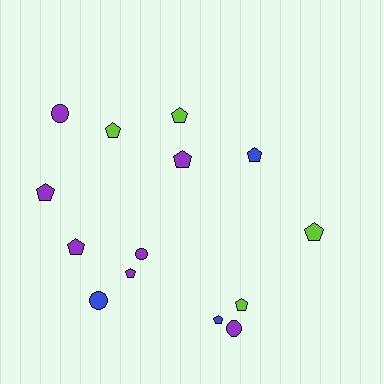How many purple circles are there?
There are 3 purple circles.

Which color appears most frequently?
Purple, with 7 objects.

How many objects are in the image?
There are 14 objects.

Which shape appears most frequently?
Pentagon, with 10 objects.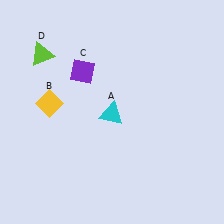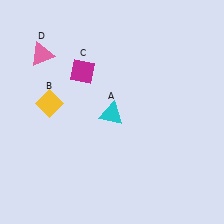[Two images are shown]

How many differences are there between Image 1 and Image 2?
There are 2 differences between the two images.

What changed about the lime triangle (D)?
In Image 1, D is lime. In Image 2, it changed to pink.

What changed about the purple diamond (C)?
In Image 1, C is purple. In Image 2, it changed to magenta.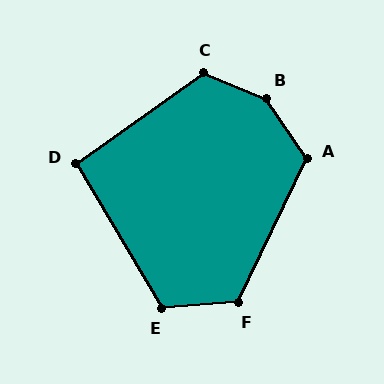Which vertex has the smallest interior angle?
D, at approximately 95 degrees.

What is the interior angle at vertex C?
Approximately 123 degrees (obtuse).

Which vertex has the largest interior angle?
B, at approximately 146 degrees.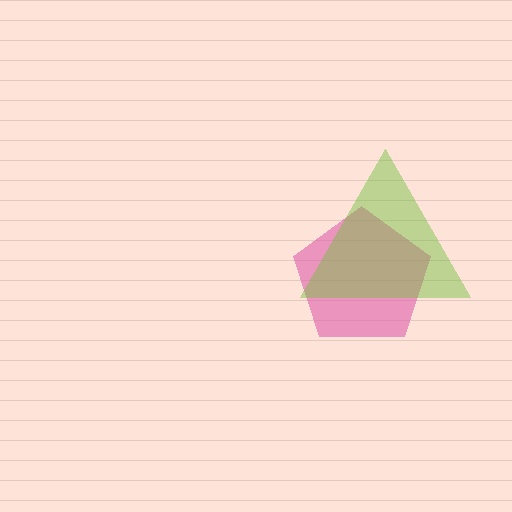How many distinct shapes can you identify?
There are 2 distinct shapes: a pink pentagon, a lime triangle.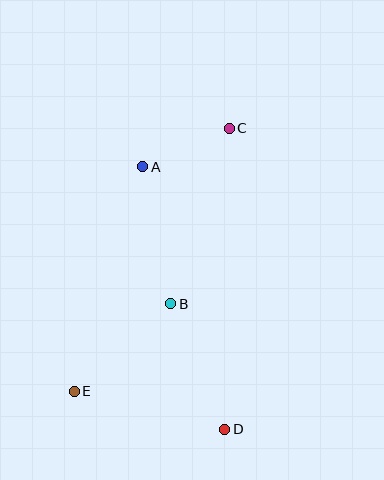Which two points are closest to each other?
Points A and C are closest to each other.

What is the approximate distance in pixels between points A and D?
The distance between A and D is approximately 275 pixels.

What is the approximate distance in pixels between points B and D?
The distance between B and D is approximately 137 pixels.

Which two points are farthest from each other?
Points C and E are farthest from each other.